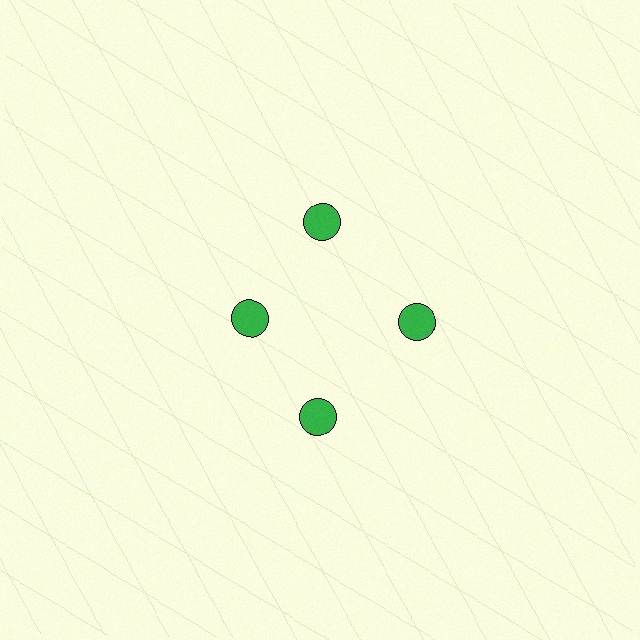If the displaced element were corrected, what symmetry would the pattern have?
It would have 4-fold rotational symmetry — the pattern would map onto itself every 90 degrees.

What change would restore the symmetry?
The symmetry would be restored by moving it outward, back onto the ring so that all 4 circles sit at equal angles and equal distance from the center.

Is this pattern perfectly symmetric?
No. The 4 green circles are arranged in a ring, but one element near the 9 o'clock position is pulled inward toward the center, breaking the 4-fold rotational symmetry.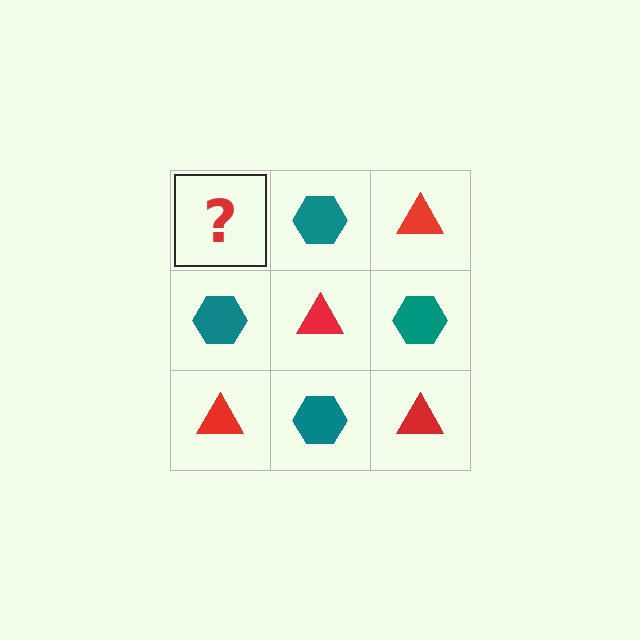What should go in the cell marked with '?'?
The missing cell should contain a red triangle.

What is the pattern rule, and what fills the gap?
The rule is that it alternates red triangle and teal hexagon in a checkerboard pattern. The gap should be filled with a red triangle.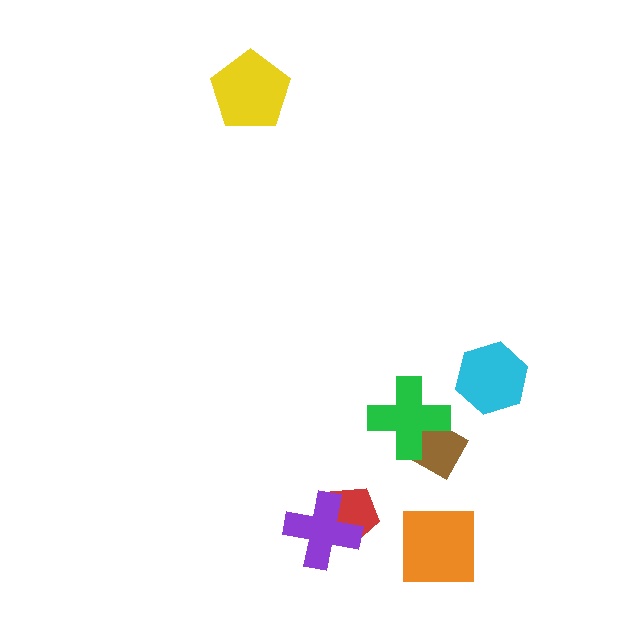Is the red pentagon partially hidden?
Yes, it is partially covered by another shape.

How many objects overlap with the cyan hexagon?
0 objects overlap with the cyan hexagon.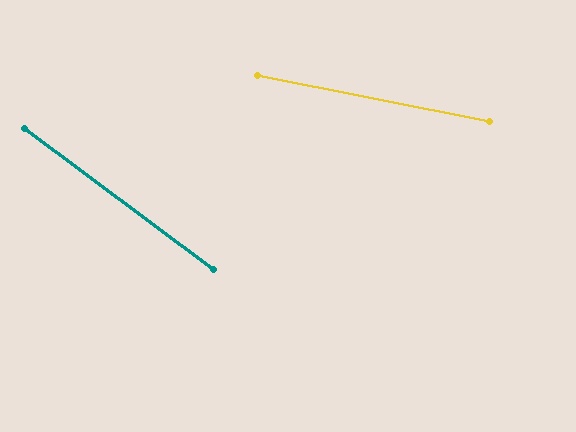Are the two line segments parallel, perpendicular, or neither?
Neither parallel nor perpendicular — they differ by about 26°.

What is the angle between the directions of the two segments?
Approximately 26 degrees.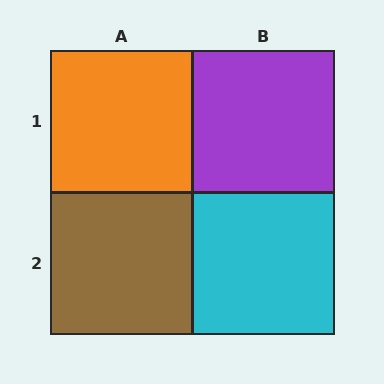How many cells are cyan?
1 cell is cyan.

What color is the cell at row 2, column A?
Brown.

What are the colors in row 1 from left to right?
Orange, purple.